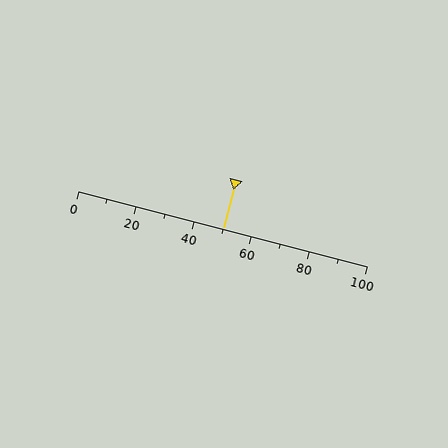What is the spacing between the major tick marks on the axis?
The major ticks are spaced 20 apart.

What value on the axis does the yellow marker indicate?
The marker indicates approximately 50.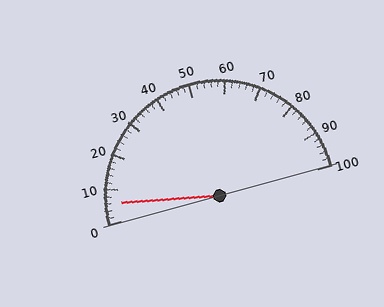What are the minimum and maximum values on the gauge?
The gauge ranges from 0 to 100.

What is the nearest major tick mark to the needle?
The nearest major tick mark is 10.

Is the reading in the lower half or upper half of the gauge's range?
The reading is in the lower half of the range (0 to 100).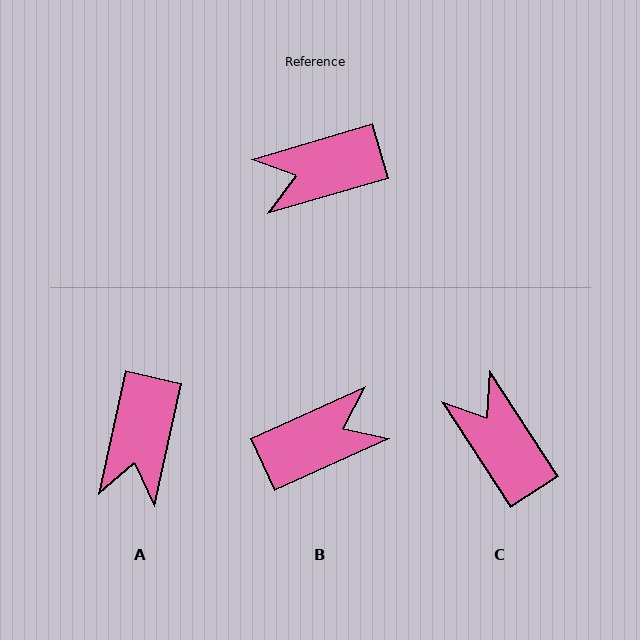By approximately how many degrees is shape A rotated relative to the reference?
Approximately 61 degrees counter-clockwise.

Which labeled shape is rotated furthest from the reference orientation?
B, about 172 degrees away.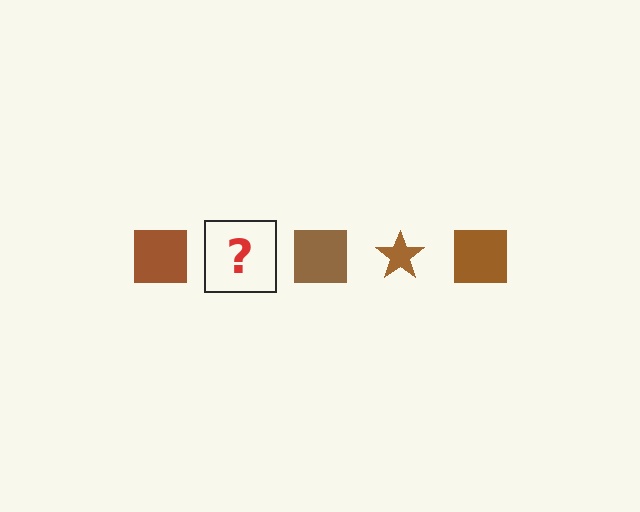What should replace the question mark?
The question mark should be replaced with a brown star.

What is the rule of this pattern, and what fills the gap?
The rule is that the pattern cycles through square, star shapes in brown. The gap should be filled with a brown star.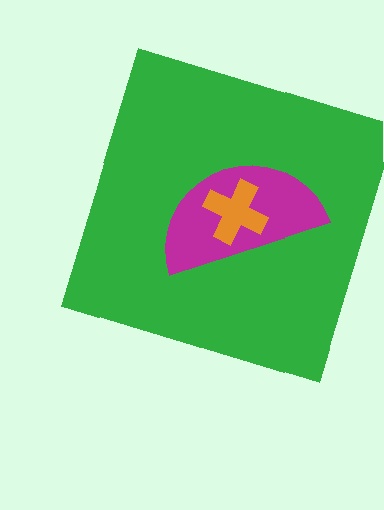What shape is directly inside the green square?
The magenta semicircle.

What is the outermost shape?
The green square.